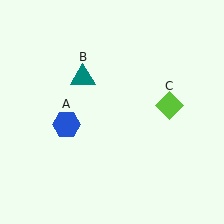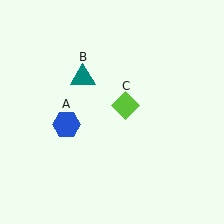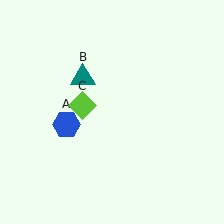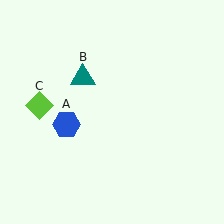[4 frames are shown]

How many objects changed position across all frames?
1 object changed position: lime diamond (object C).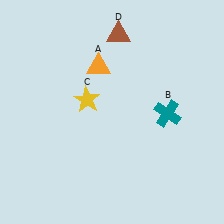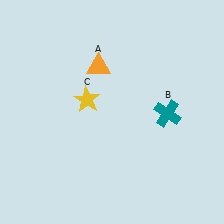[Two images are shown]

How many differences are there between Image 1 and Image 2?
There is 1 difference between the two images.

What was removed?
The brown triangle (D) was removed in Image 2.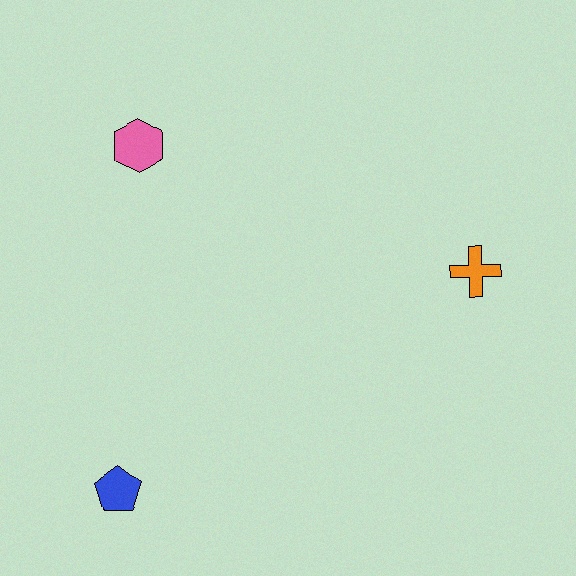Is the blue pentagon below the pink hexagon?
Yes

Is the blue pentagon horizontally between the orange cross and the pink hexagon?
No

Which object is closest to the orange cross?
The pink hexagon is closest to the orange cross.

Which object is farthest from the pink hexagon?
The orange cross is farthest from the pink hexagon.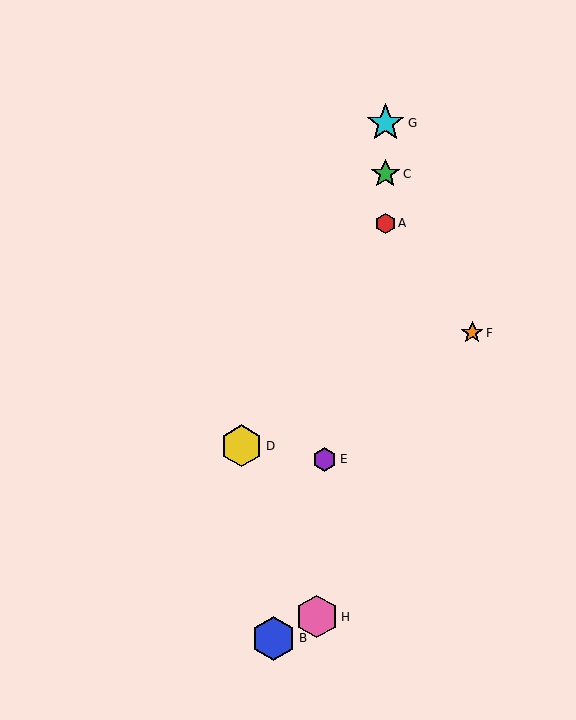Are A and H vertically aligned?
No, A is at x≈385 and H is at x≈317.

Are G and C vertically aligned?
Yes, both are at x≈385.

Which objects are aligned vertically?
Objects A, C, G are aligned vertically.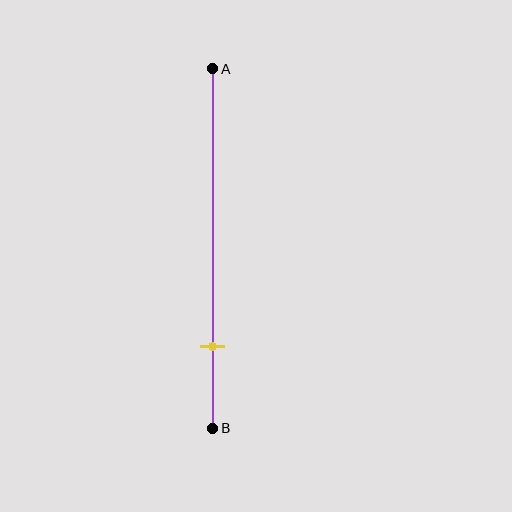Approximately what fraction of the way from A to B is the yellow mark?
The yellow mark is approximately 75% of the way from A to B.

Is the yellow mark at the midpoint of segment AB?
No, the mark is at about 75% from A, not at the 50% midpoint.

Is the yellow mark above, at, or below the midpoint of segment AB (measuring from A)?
The yellow mark is below the midpoint of segment AB.